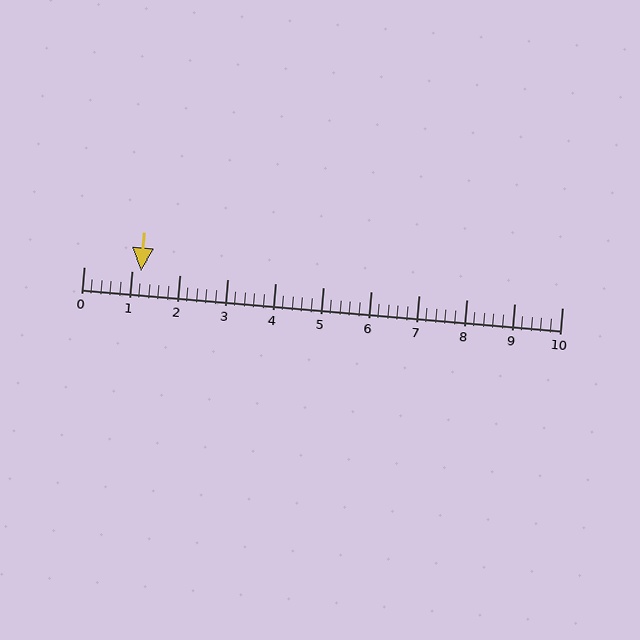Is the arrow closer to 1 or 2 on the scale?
The arrow is closer to 1.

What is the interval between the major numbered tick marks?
The major tick marks are spaced 1 units apart.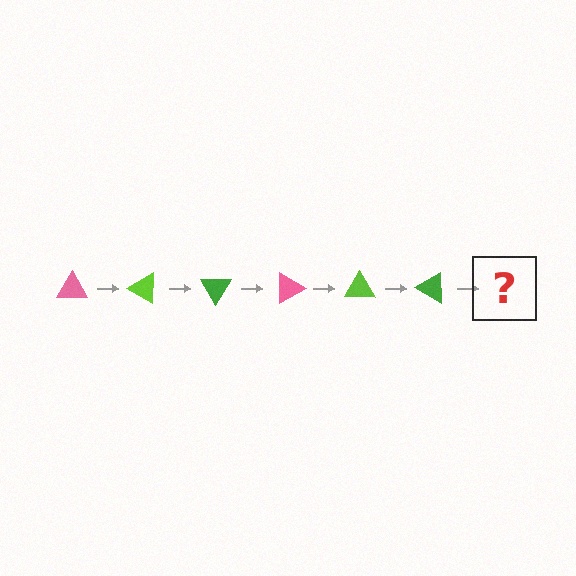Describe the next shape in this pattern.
It should be a pink triangle, rotated 180 degrees from the start.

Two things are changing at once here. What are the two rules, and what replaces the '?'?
The two rules are that it rotates 30 degrees each step and the color cycles through pink, lime, and green. The '?' should be a pink triangle, rotated 180 degrees from the start.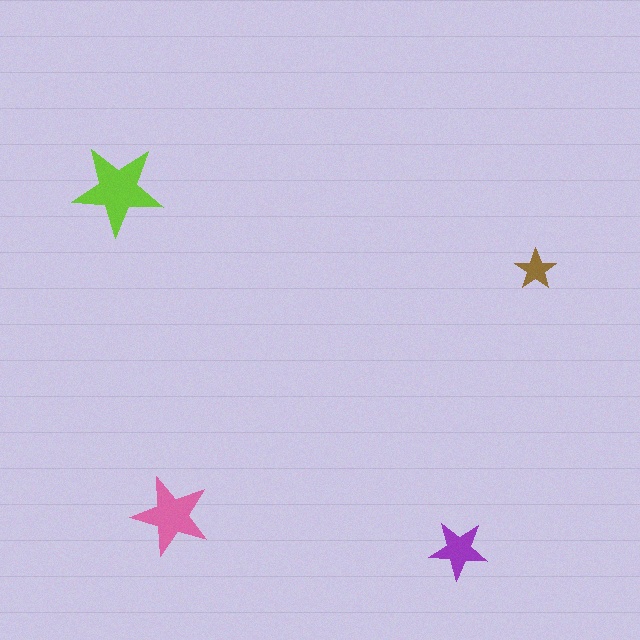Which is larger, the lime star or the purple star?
The lime one.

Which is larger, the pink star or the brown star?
The pink one.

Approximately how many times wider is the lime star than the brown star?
About 2 times wider.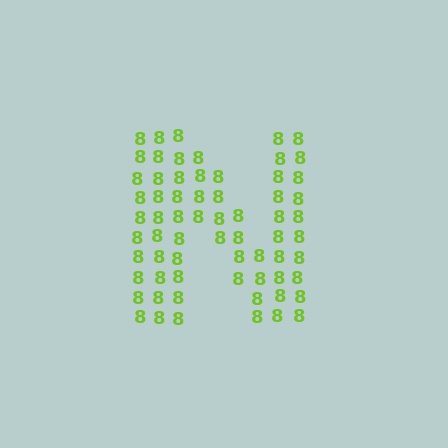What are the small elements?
The small elements are digit 8's.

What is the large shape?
The large shape is the letter N.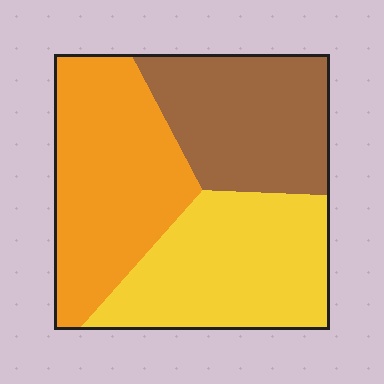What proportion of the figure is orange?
Orange covers roughly 35% of the figure.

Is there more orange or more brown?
Orange.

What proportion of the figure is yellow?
Yellow takes up about one third (1/3) of the figure.